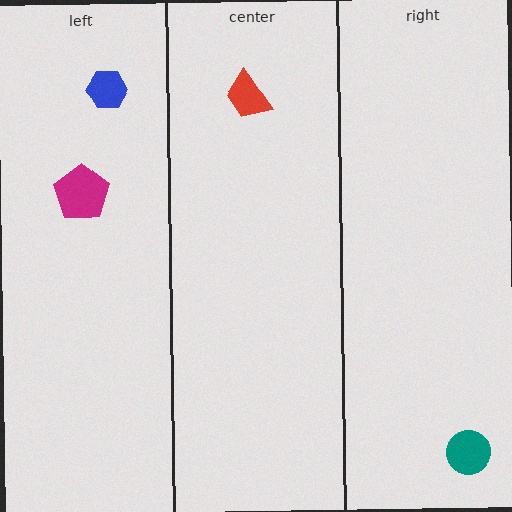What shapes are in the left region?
The blue hexagon, the magenta pentagon.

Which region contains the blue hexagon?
The left region.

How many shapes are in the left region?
2.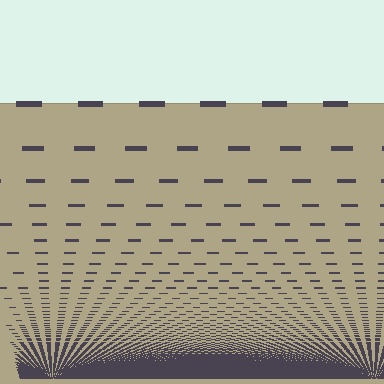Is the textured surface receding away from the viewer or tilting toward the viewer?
The surface appears to tilt toward the viewer. Texture elements get larger and sparser toward the top.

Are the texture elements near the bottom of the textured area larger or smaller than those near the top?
Smaller. The gradient is inverted — elements near the bottom are smaller and denser.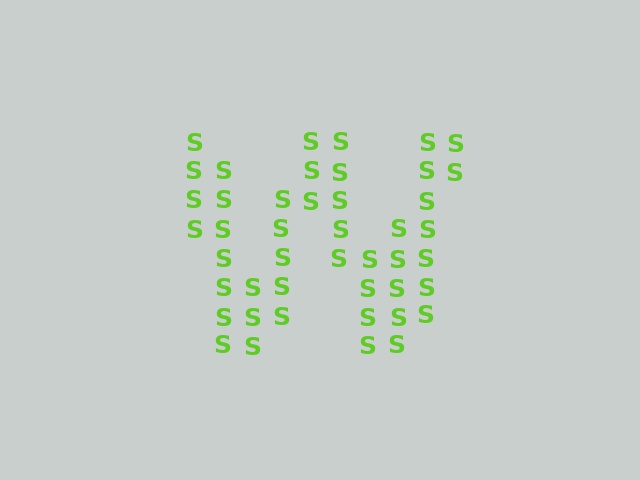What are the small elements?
The small elements are letter S's.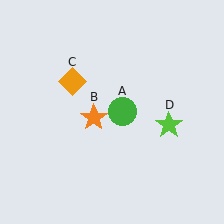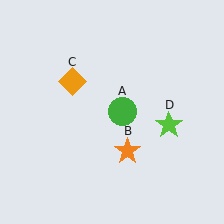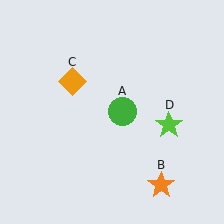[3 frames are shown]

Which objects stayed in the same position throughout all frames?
Green circle (object A) and orange diamond (object C) and lime star (object D) remained stationary.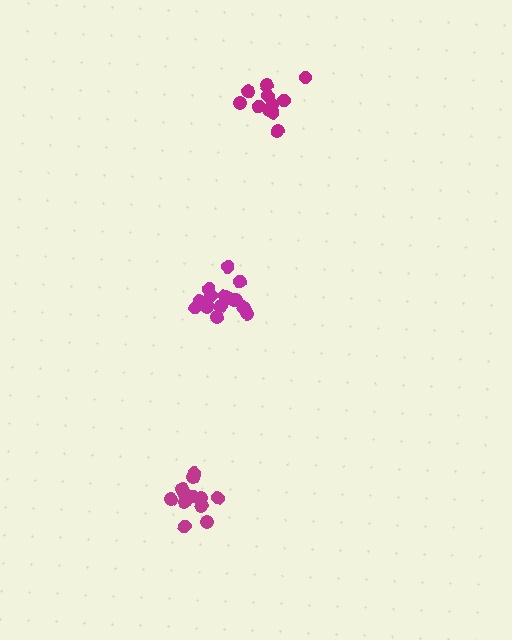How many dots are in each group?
Group 1: 15 dots, Group 2: 11 dots, Group 3: 12 dots (38 total).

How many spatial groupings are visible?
There are 3 spatial groupings.